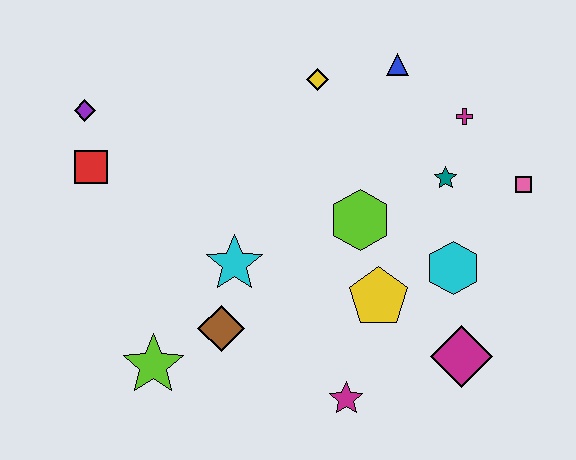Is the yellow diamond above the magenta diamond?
Yes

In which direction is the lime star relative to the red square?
The lime star is below the red square.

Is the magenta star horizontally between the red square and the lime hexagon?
Yes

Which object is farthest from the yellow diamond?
The lime star is farthest from the yellow diamond.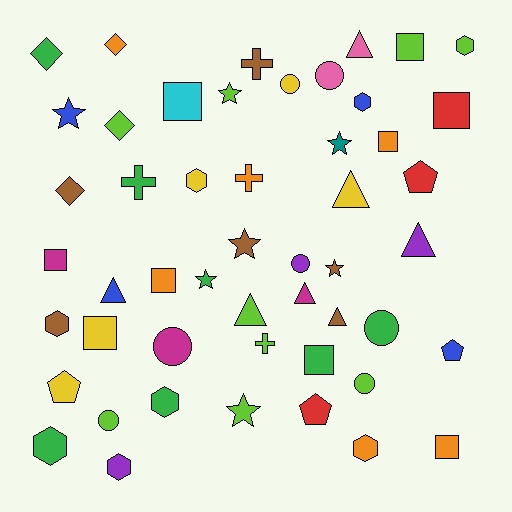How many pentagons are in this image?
There are 4 pentagons.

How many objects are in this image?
There are 50 objects.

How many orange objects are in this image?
There are 6 orange objects.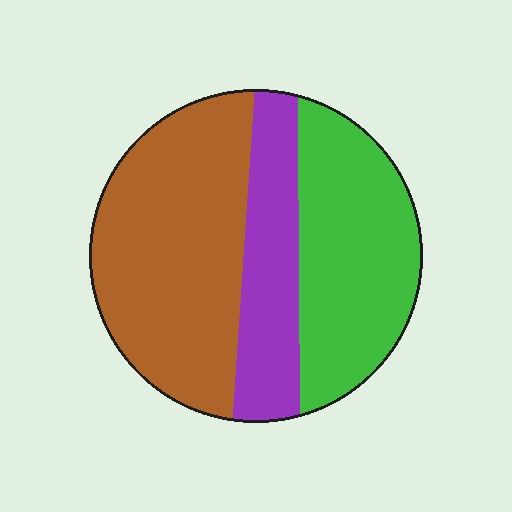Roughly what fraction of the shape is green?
Green takes up about one third (1/3) of the shape.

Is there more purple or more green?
Green.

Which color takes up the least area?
Purple, at roughly 20%.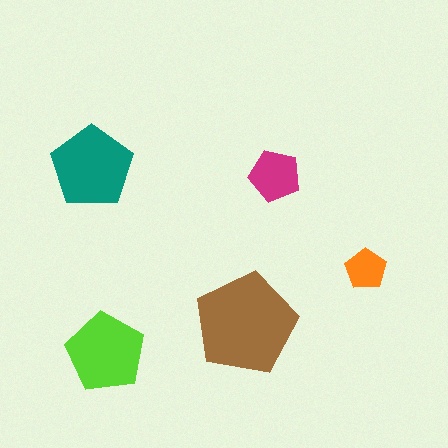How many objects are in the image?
There are 5 objects in the image.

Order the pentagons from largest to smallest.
the brown one, the teal one, the lime one, the magenta one, the orange one.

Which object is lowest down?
The lime pentagon is bottommost.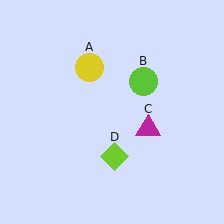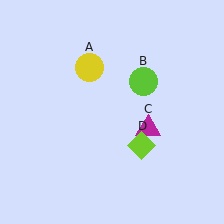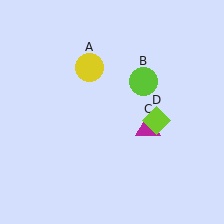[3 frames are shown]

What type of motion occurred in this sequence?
The lime diamond (object D) rotated counterclockwise around the center of the scene.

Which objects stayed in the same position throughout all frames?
Yellow circle (object A) and lime circle (object B) and magenta triangle (object C) remained stationary.